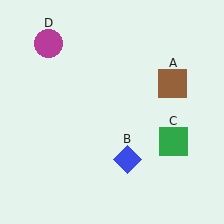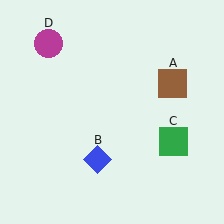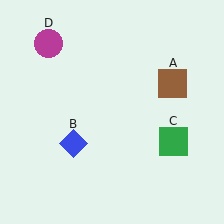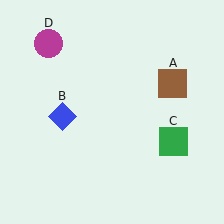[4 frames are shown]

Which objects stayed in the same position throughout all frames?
Brown square (object A) and green square (object C) and magenta circle (object D) remained stationary.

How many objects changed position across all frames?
1 object changed position: blue diamond (object B).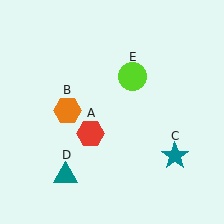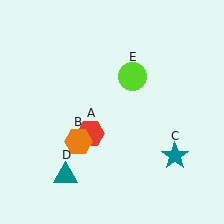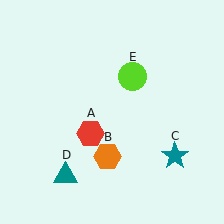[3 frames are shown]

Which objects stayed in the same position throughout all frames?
Red hexagon (object A) and teal star (object C) and teal triangle (object D) and lime circle (object E) remained stationary.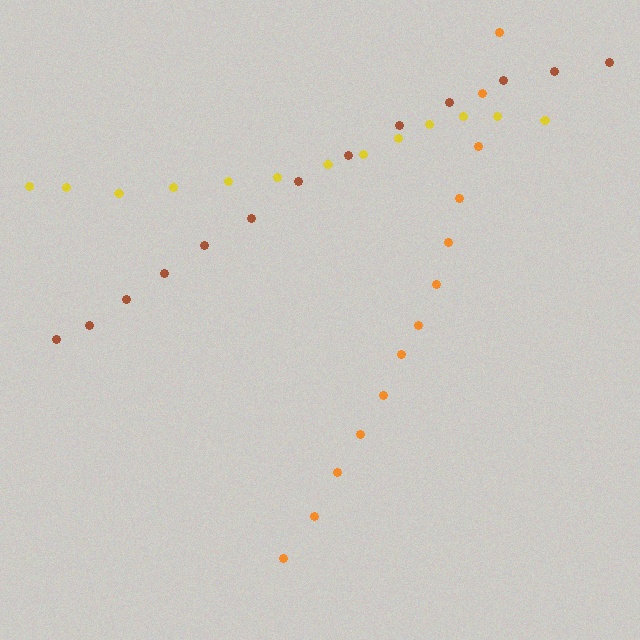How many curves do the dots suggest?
There are 3 distinct paths.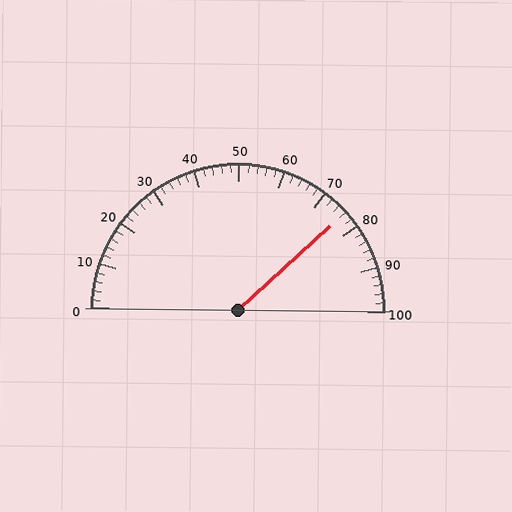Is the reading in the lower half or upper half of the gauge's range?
The reading is in the upper half of the range (0 to 100).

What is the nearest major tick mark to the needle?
The nearest major tick mark is 80.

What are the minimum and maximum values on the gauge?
The gauge ranges from 0 to 100.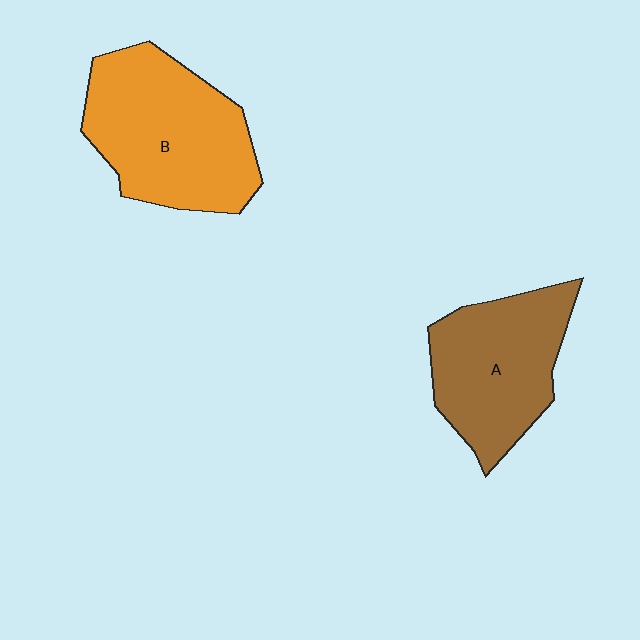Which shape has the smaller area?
Shape A (brown).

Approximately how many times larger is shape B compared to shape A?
Approximately 1.2 times.